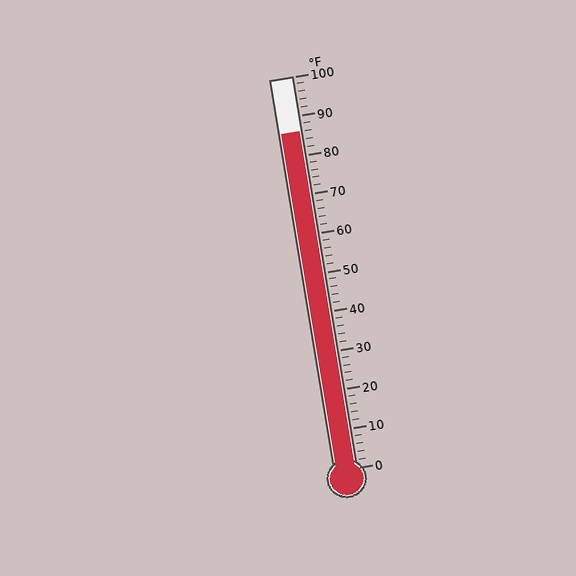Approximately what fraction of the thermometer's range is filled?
The thermometer is filled to approximately 85% of its range.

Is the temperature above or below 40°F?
The temperature is above 40°F.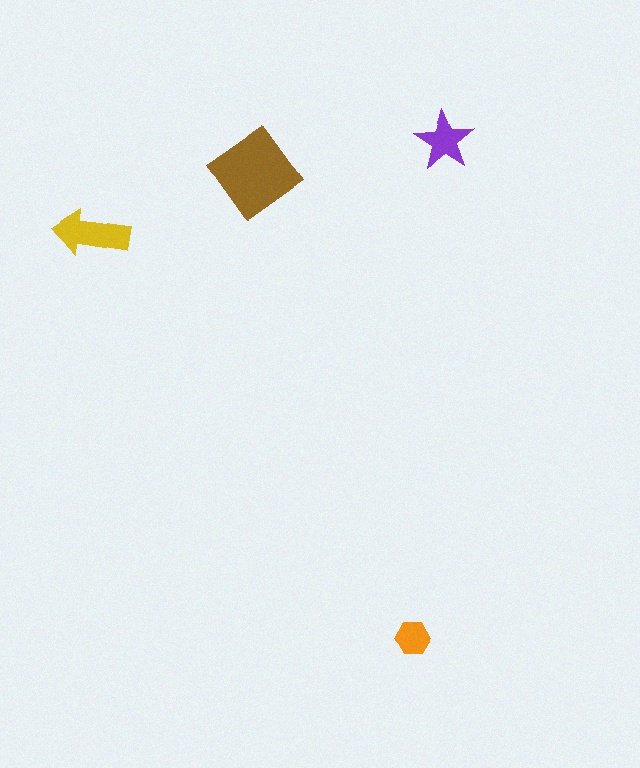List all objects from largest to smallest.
The brown diamond, the yellow arrow, the purple star, the orange hexagon.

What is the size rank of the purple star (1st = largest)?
3rd.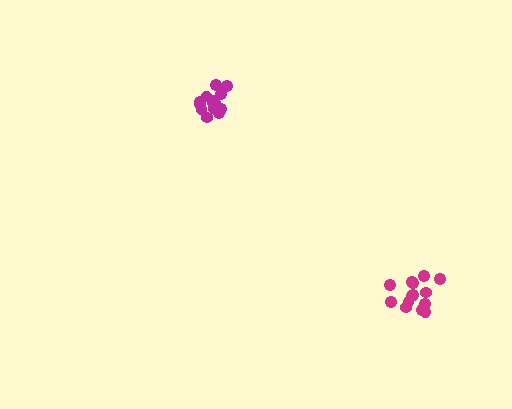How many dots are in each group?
Group 1: 14 dots, Group 2: 14 dots (28 total).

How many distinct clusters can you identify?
There are 2 distinct clusters.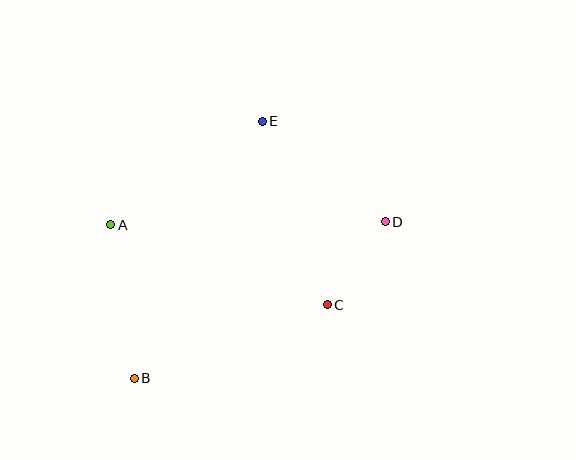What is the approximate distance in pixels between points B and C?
The distance between B and C is approximately 207 pixels.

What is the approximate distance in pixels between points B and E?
The distance between B and E is approximately 287 pixels.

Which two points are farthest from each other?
Points B and D are farthest from each other.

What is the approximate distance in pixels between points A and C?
The distance between A and C is approximately 231 pixels.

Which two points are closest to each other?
Points C and D are closest to each other.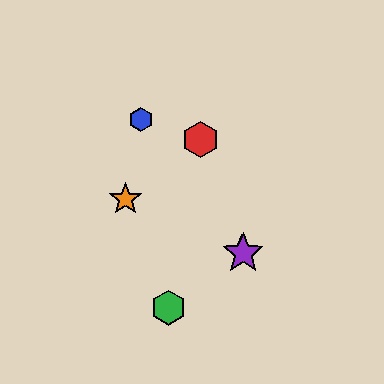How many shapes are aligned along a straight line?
3 shapes (the red hexagon, the yellow star, the purple star) are aligned along a straight line.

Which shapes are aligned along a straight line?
The red hexagon, the yellow star, the purple star are aligned along a straight line.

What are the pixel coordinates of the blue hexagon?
The blue hexagon is at (141, 120).